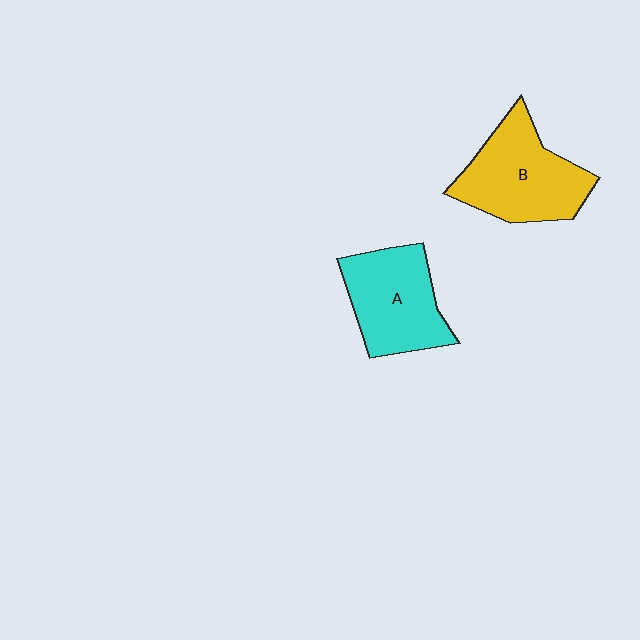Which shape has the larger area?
Shape B (yellow).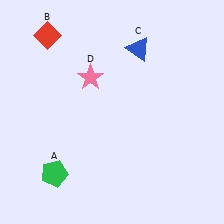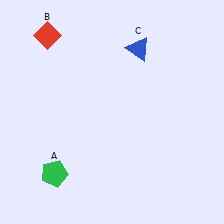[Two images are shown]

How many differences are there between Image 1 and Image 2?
There is 1 difference between the two images.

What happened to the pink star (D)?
The pink star (D) was removed in Image 2. It was in the top-left area of Image 1.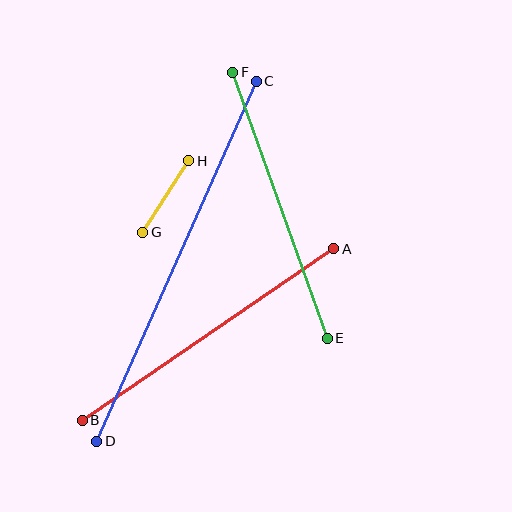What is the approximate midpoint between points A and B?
The midpoint is at approximately (208, 335) pixels.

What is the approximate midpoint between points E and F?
The midpoint is at approximately (280, 205) pixels.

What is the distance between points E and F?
The distance is approximately 282 pixels.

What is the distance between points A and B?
The distance is approximately 304 pixels.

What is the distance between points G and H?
The distance is approximately 85 pixels.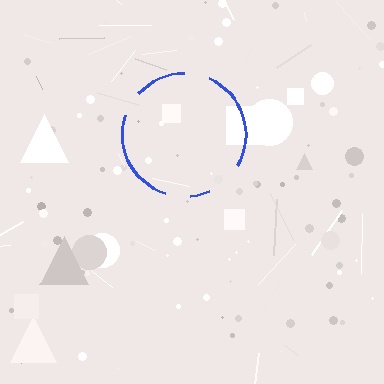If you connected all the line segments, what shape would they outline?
They would outline a circle.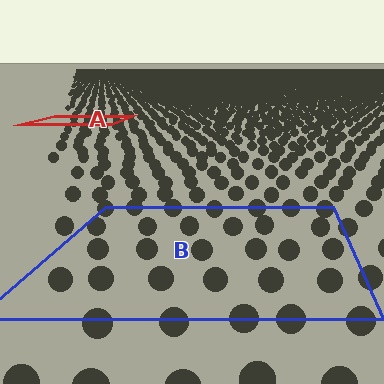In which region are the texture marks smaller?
The texture marks are smaller in region A, because it is farther away.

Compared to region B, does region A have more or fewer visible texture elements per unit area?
Region A has more texture elements per unit area — they are packed more densely because it is farther away.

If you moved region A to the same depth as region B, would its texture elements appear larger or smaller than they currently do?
They would appear larger. At a closer depth, the same texture elements are projected at a bigger on-screen size.